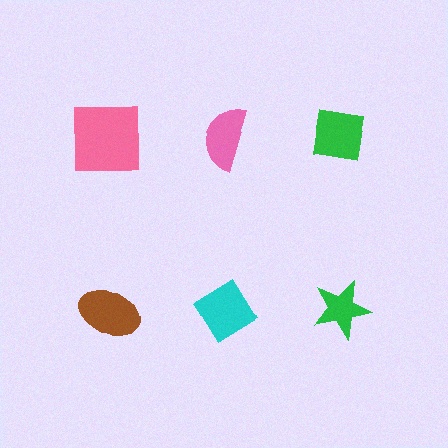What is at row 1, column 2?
A pink semicircle.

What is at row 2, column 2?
A cyan diamond.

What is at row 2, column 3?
A green star.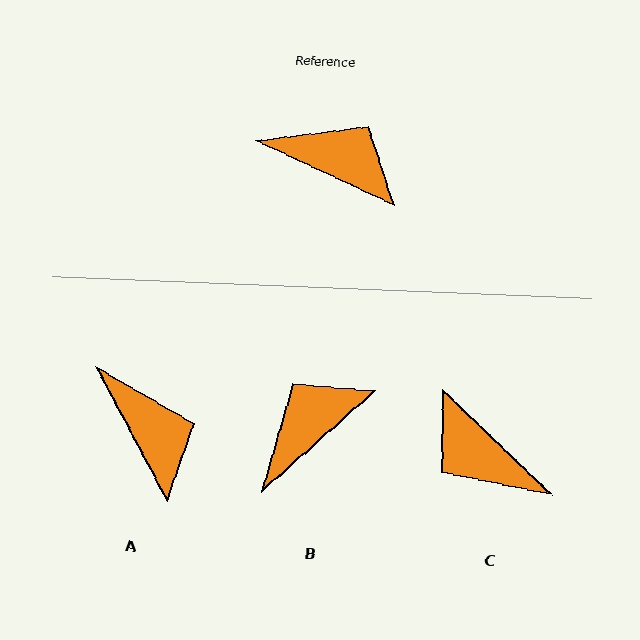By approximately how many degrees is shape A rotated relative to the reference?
Approximately 37 degrees clockwise.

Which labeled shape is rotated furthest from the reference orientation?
C, about 161 degrees away.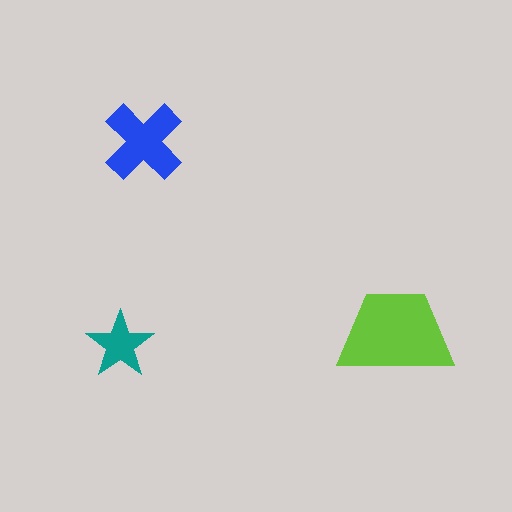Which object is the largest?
The lime trapezoid.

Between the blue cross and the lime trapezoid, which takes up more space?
The lime trapezoid.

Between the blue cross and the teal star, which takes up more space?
The blue cross.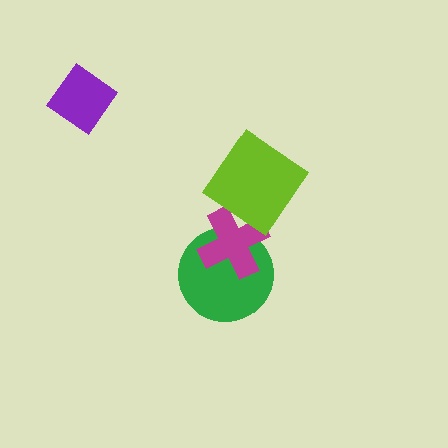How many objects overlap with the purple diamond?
0 objects overlap with the purple diamond.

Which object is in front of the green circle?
The magenta cross is in front of the green circle.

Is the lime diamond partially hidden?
No, no other shape covers it.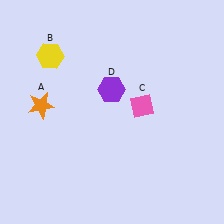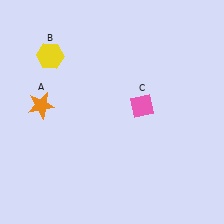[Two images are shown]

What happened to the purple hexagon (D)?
The purple hexagon (D) was removed in Image 2. It was in the top-left area of Image 1.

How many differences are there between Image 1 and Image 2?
There is 1 difference between the two images.